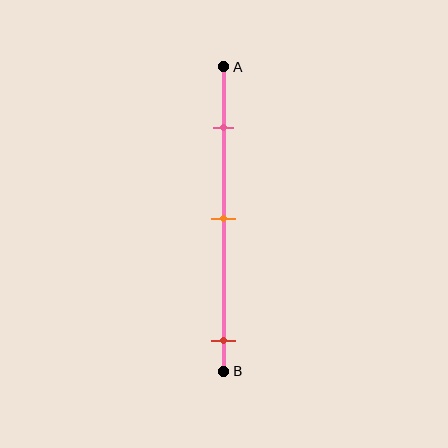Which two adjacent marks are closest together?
The pink and orange marks are the closest adjacent pair.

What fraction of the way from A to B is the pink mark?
The pink mark is approximately 20% (0.2) of the way from A to B.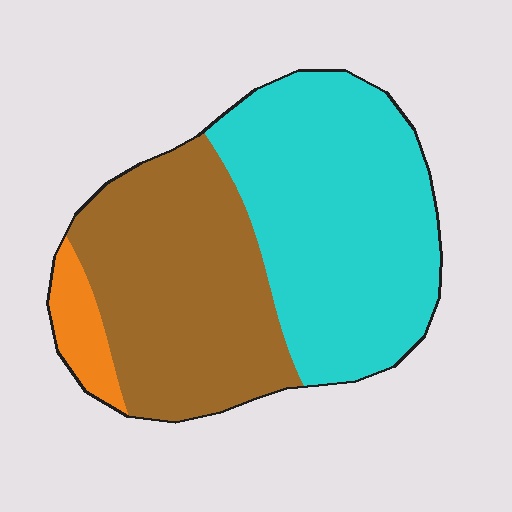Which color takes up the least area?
Orange, at roughly 5%.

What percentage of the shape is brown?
Brown takes up about two fifths (2/5) of the shape.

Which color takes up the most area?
Cyan, at roughly 50%.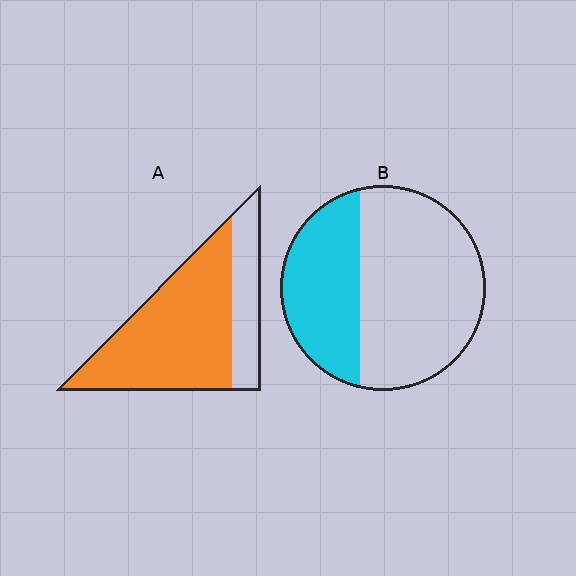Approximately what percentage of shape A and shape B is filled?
A is approximately 75% and B is approximately 35%.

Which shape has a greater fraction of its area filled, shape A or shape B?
Shape A.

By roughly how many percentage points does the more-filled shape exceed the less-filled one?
By roughly 40 percentage points (A over B).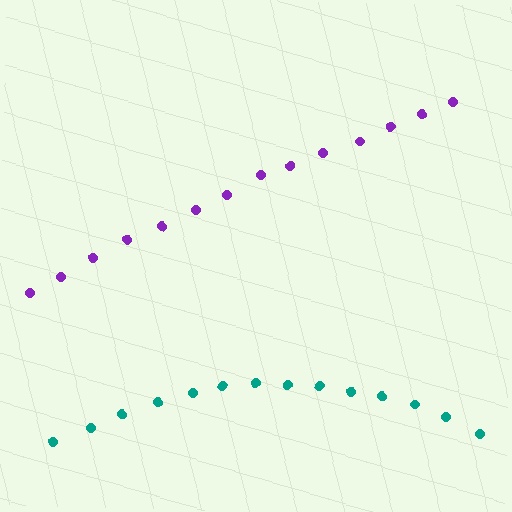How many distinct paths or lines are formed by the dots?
There are 2 distinct paths.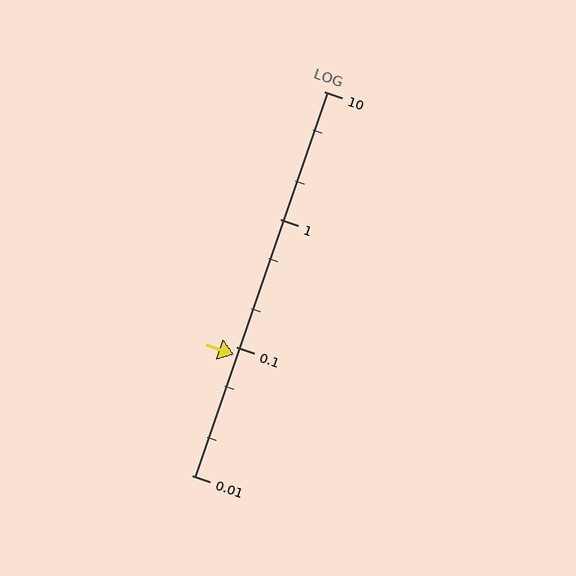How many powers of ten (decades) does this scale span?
The scale spans 3 decades, from 0.01 to 10.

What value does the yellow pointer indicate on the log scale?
The pointer indicates approximately 0.087.